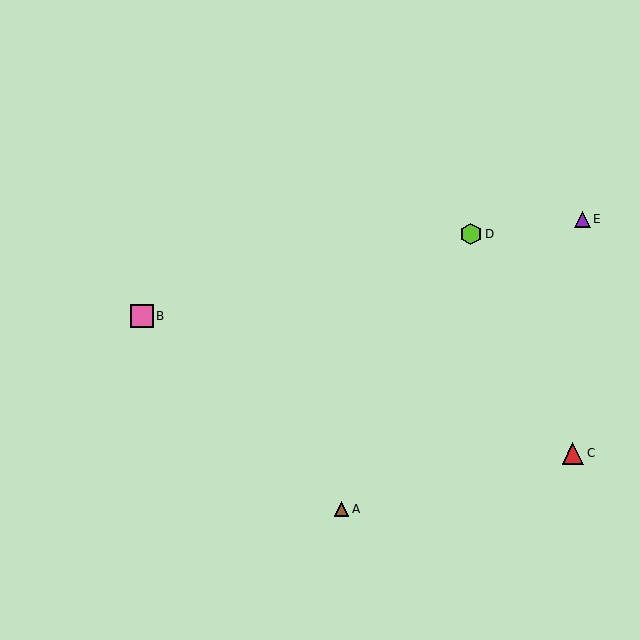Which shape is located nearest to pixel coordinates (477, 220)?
The lime hexagon (labeled D) at (471, 234) is nearest to that location.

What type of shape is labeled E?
Shape E is a purple triangle.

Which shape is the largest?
The pink square (labeled B) is the largest.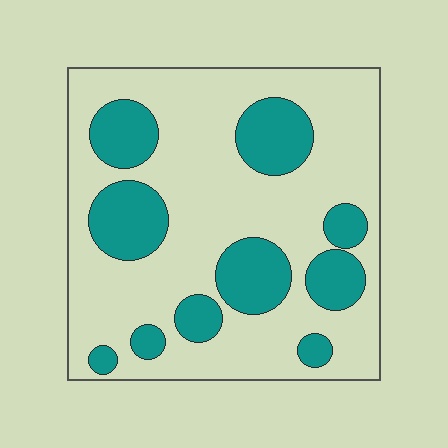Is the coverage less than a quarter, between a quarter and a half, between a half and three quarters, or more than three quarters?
Between a quarter and a half.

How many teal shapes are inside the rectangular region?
10.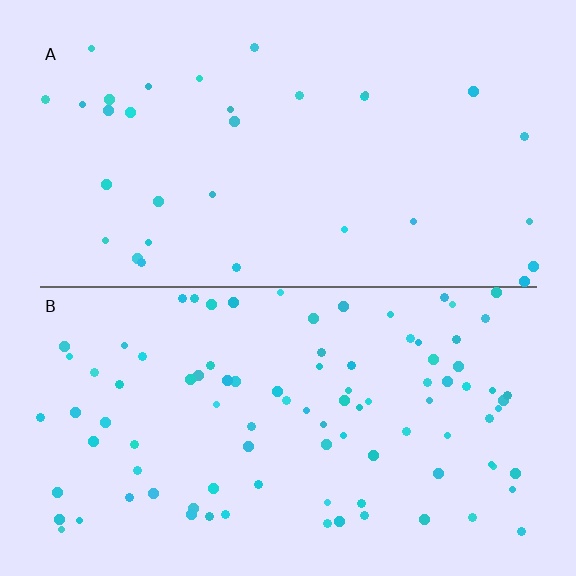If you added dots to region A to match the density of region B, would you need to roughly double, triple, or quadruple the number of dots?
Approximately triple.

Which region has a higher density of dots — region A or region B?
B (the bottom).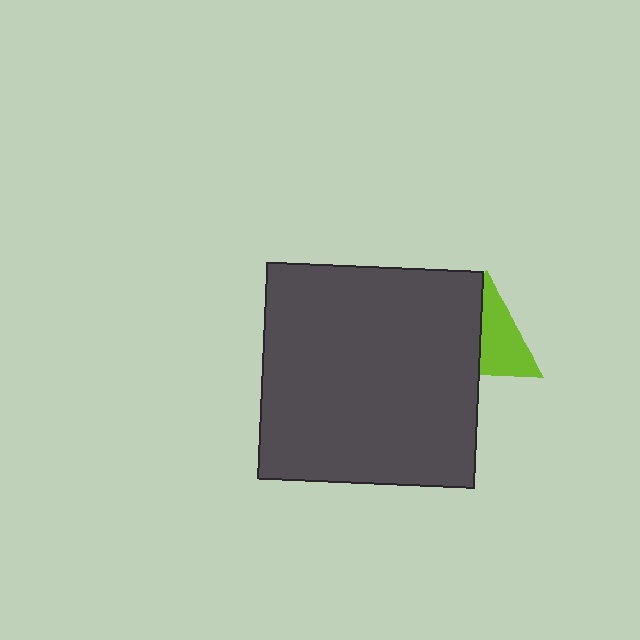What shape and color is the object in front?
The object in front is a dark gray square.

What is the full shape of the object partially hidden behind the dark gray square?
The partially hidden object is a lime triangle.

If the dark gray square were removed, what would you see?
You would see the complete lime triangle.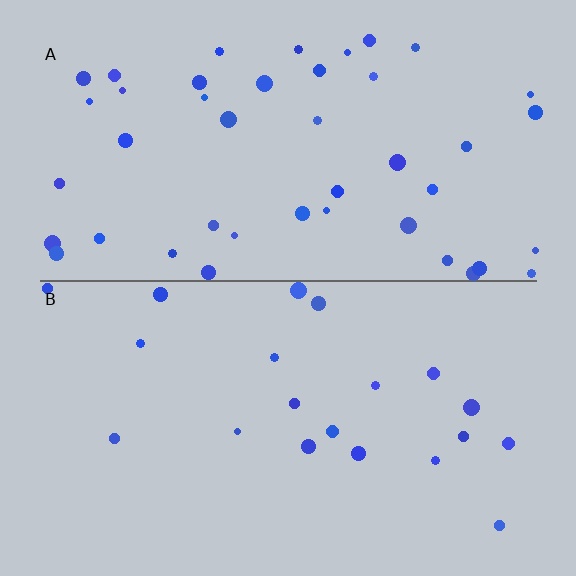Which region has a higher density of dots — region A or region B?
A (the top).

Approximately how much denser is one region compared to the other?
Approximately 2.1× — region A over region B.